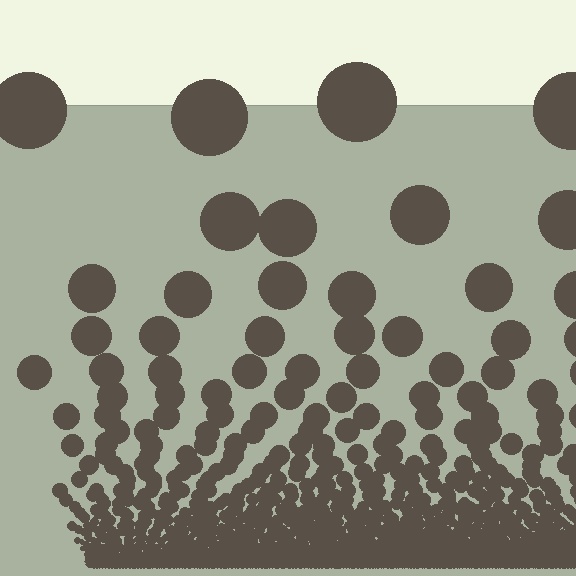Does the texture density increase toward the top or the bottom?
Density increases toward the bottom.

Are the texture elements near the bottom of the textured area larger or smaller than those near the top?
Smaller. The gradient is inverted — elements near the bottom are smaller and denser.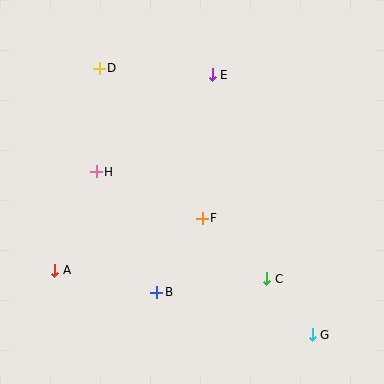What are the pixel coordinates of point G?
Point G is at (312, 335).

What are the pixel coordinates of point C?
Point C is at (266, 279).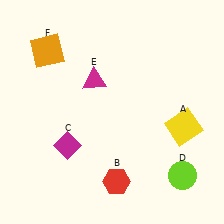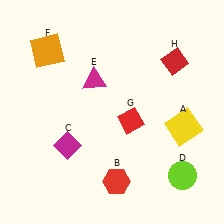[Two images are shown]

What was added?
A red diamond (G), a red diamond (H) were added in Image 2.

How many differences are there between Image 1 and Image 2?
There are 2 differences between the two images.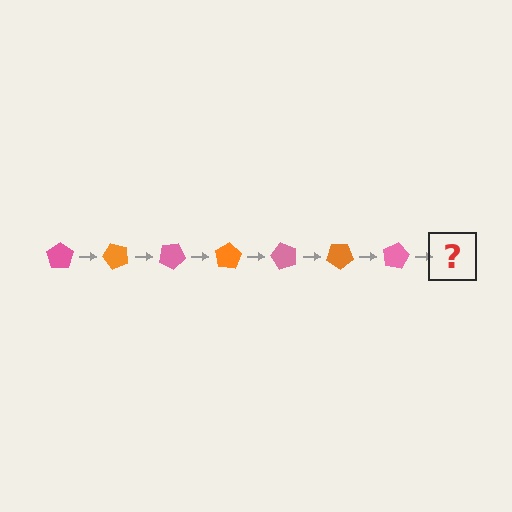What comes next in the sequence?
The next element should be an orange pentagon, rotated 350 degrees from the start.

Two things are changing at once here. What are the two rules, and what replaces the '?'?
The two rules are that it rotates 50 degrees each step and the color cycles through pink and orange. The '?' should be an orange pentagon, rotated 350 degrees from the start.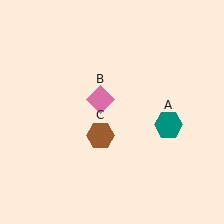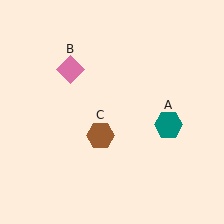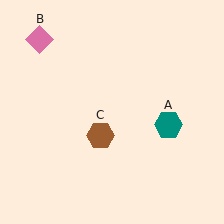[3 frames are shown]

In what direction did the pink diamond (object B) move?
The pink diamond (object B) moved up and to the left.